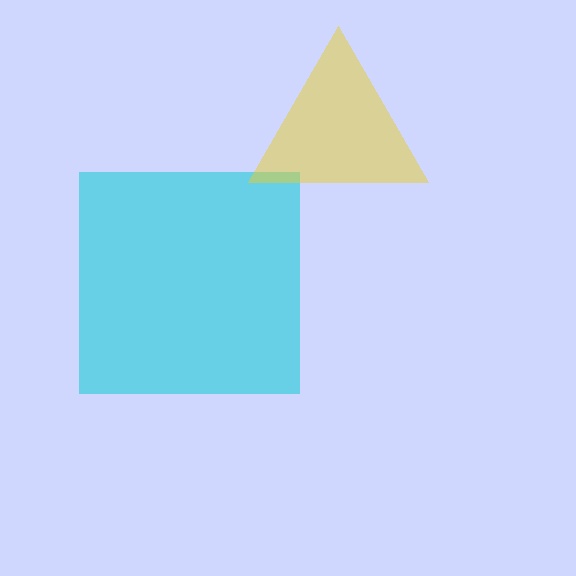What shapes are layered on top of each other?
The layered shapes are: a cyan square, a yellow triangle.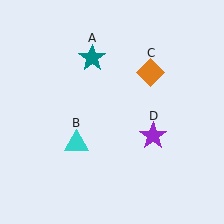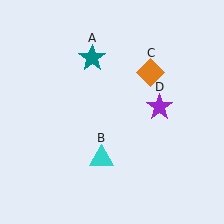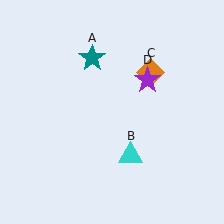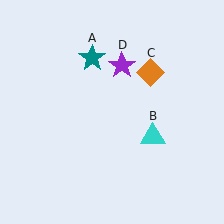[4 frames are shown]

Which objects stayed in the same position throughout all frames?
Teal star (object A) and orange diamond (object C) remained stationary.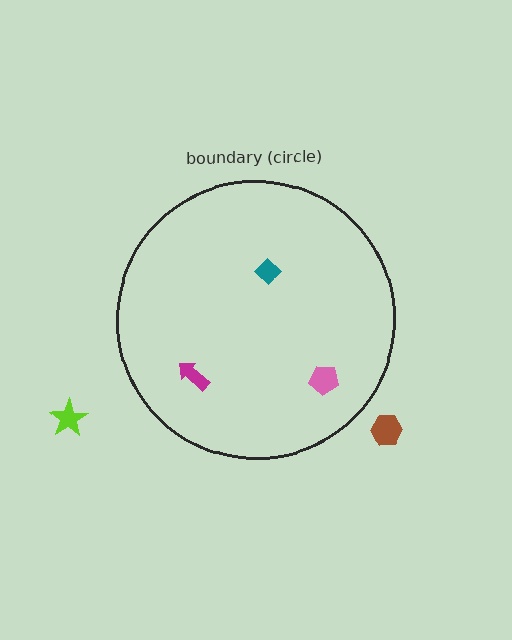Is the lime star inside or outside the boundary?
Outside.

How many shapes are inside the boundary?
3 inside, 2 outside.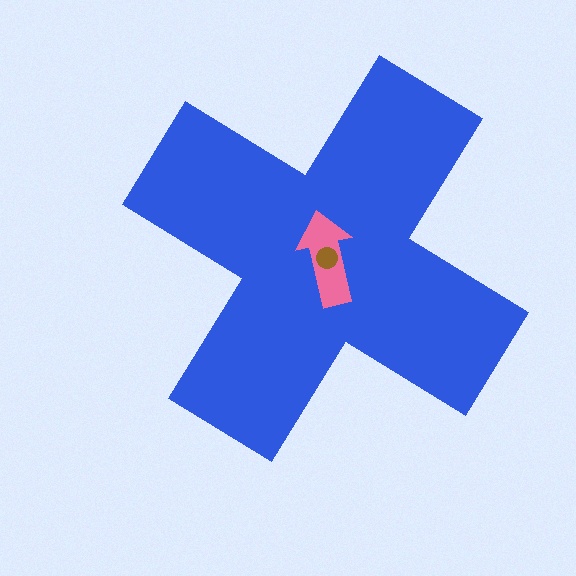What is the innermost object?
The brown circle.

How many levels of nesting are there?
3.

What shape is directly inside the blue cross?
The pink arrow.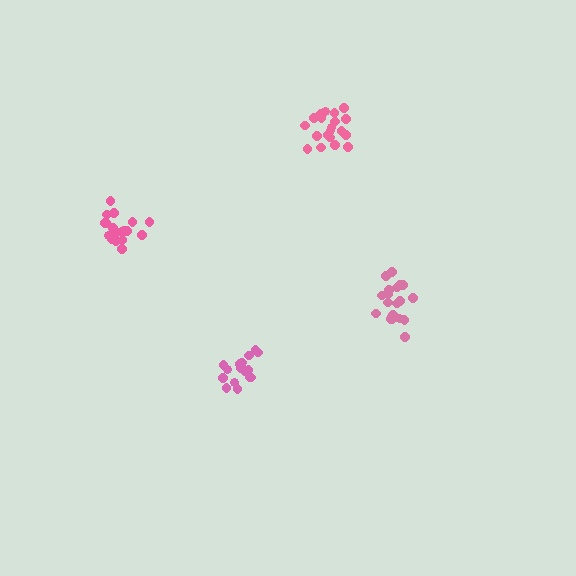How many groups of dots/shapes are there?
There are 4 groups.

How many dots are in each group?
Group 1: 19 dots, Group 2: 20 dots, Group 3: 21 dots, Group 4: 17 dots (77 total).